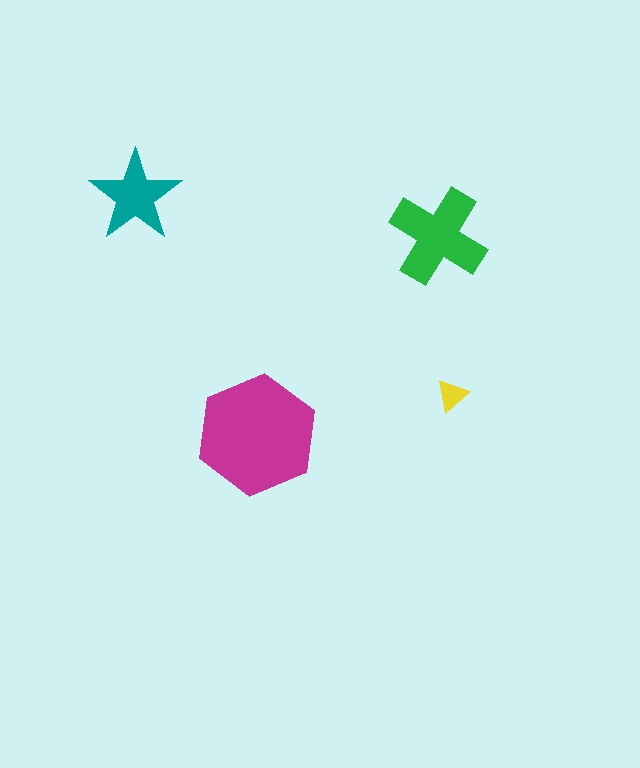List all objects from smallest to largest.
The yellow triangle, the teal star, the green cross, the magenta hexagon.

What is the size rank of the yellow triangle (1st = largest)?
4th.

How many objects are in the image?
There are 4 objects in the image.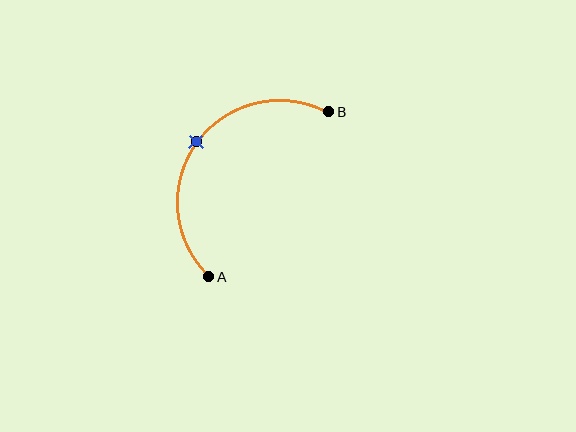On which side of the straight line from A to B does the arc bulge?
The arc bulges above and to the left of the straight line connecting A and B.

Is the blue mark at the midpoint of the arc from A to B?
Yes. The blue mark lies on the arc at equal arc-length from both A and B — it is the arc midpoint.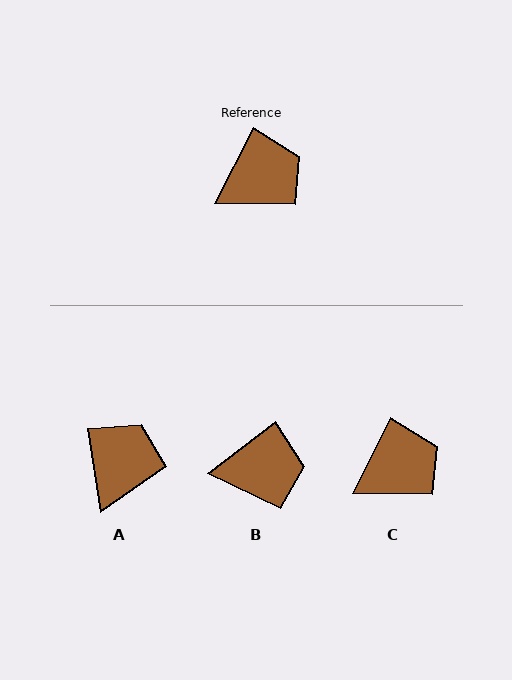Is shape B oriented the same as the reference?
No, it is off by about 25 degrees.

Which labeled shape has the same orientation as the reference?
C.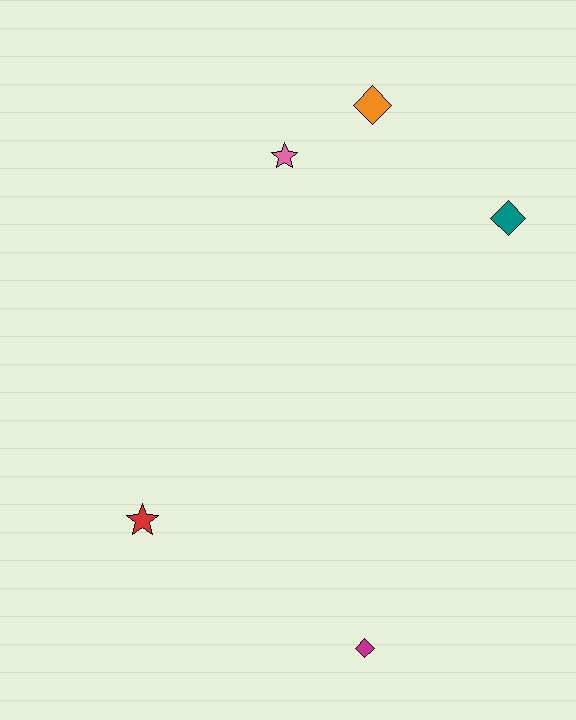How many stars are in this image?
There are 2 stars.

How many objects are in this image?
There are 5 objects.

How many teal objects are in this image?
There is 1 teal object.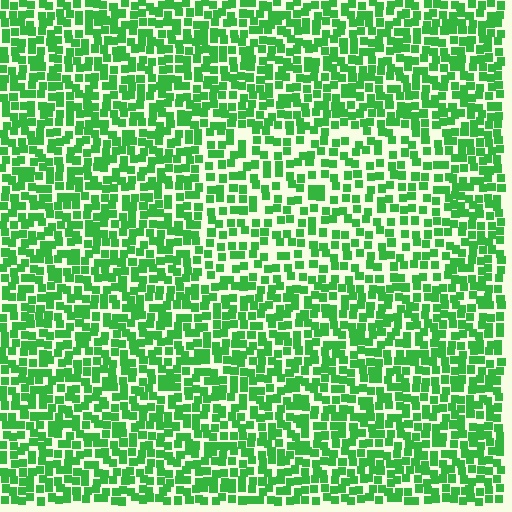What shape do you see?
I see a rectangle.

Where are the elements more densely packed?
The elements are more densely packed outside the rectangle boundary.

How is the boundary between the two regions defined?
The boundary is defined by a change in element density (approximately 1.5x ratio). All elements are the same color, size, and shape.